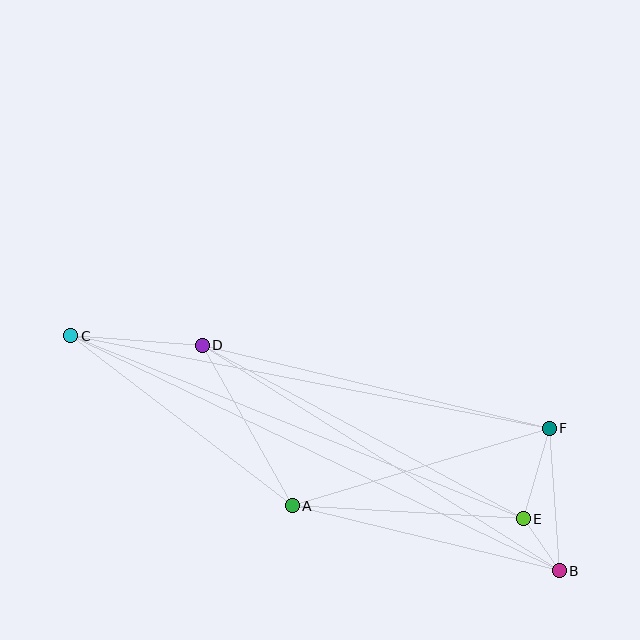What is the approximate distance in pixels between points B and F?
The distance between B and F is approximately 143 pixels.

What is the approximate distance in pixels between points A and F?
The distance between A and F is approximately 269 pixels.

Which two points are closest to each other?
Points B and E are closest to each other.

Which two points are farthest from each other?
Points B and C are farthest from each other.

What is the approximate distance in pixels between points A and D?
The distance between A and D is approximately 184 pixels.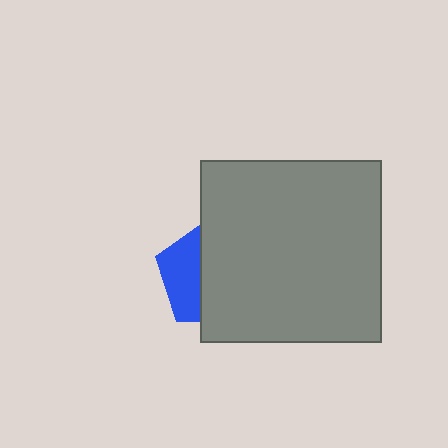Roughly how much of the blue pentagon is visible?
A small part of it is visible (roughly 36%).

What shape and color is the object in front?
The object in front is a gray square.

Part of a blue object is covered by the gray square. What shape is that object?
It is a pentagon.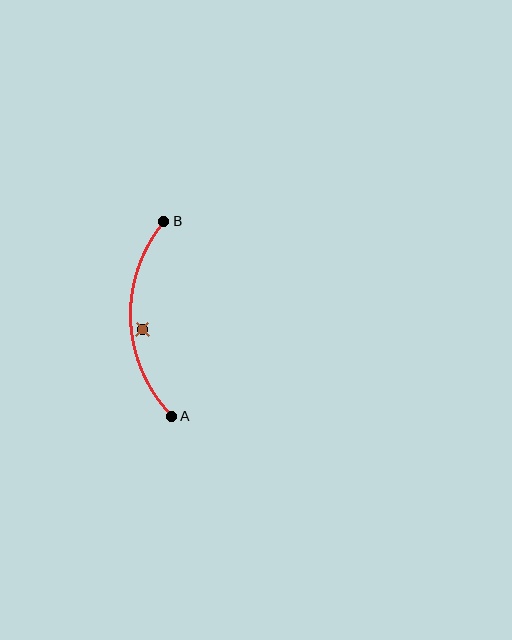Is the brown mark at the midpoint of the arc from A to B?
No — the brown mark does not lie on the arc at all. It sits slightly inside the curve.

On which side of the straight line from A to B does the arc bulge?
The arc bulges to the left of the straight line connecting A and B.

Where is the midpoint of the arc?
The arc midpoint is the point on the curve farthest from the straight line joining A and B. It sits to the left of that line.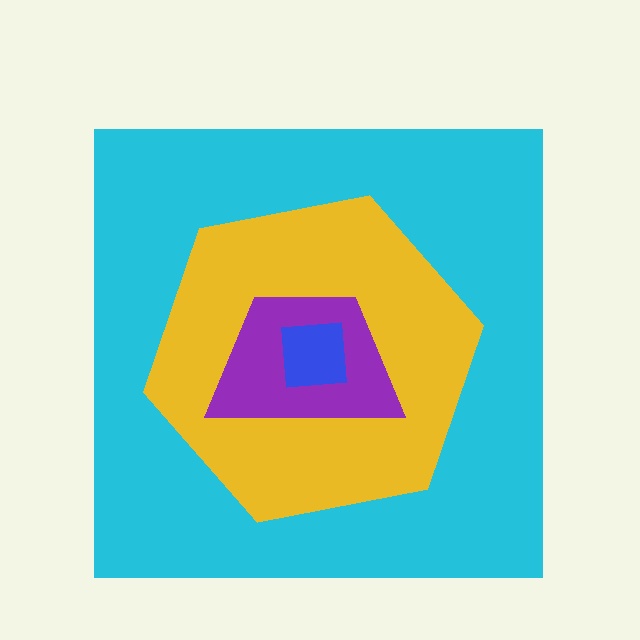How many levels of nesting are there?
4.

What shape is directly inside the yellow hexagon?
The purple trapezoid.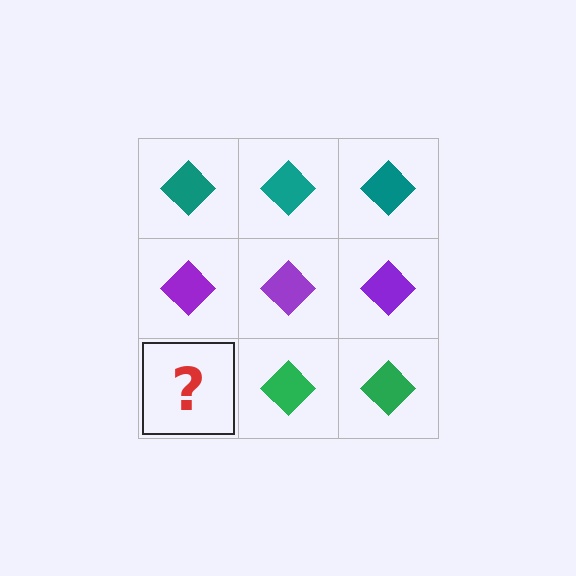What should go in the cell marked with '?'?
The missing cell should contain a green diamond.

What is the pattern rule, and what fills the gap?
The rule is that each row has a consistent color. The gap should be filled with a green diamond.